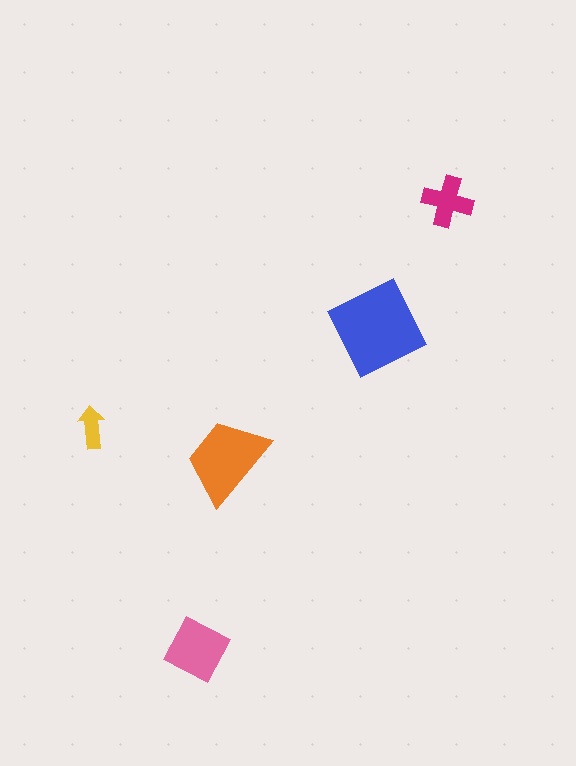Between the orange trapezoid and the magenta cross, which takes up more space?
The orange trapezoid.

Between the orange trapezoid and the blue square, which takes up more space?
The blue square.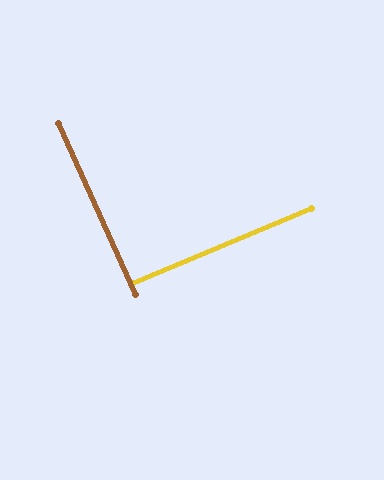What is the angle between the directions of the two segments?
Approximately 88 degrees.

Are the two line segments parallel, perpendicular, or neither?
Perpendicular — they meet at approximately 88°.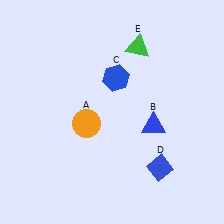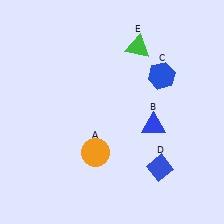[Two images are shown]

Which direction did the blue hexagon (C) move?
The blue hexagon (C) moved right.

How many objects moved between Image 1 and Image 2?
2 objects moved between the two images.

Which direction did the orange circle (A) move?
The orange circle (A) moved down.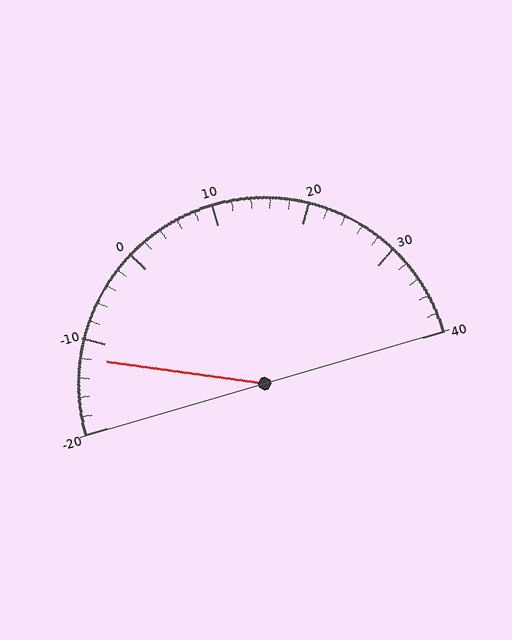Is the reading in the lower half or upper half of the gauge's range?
The reading is in the lower half of the range (-20 to 40).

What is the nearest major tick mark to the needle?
The nearest major tick mark is -10.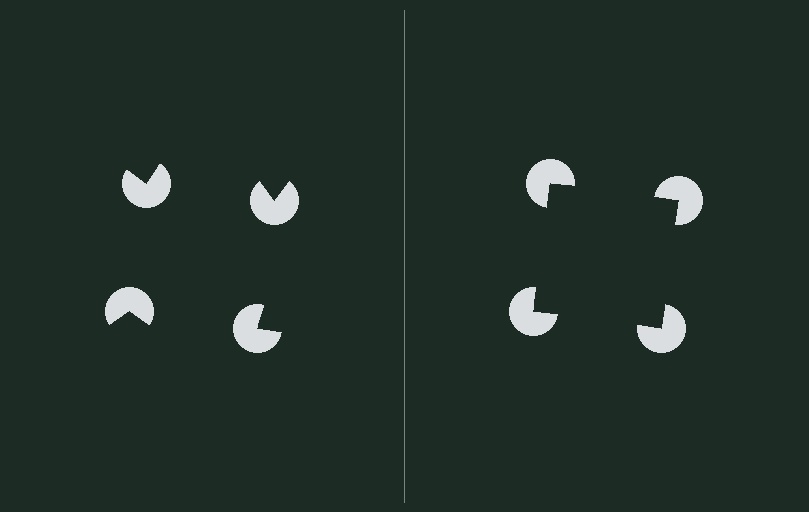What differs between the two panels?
The pac-man discs are positioned identically on both sides; only the wedge orientations differ. On the right they align to a square; on the left they are misaligned.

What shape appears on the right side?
An illusory square.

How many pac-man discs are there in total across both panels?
8 — 4 on each side.